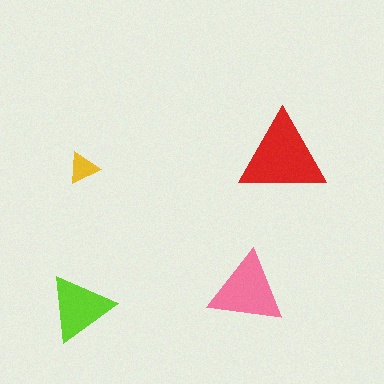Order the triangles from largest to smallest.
the red one, the pink one, the lime one, the yellow one.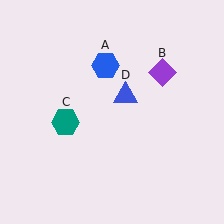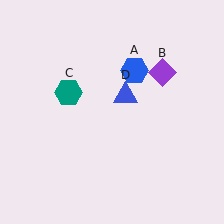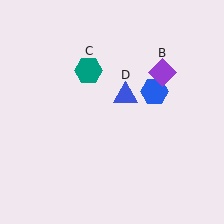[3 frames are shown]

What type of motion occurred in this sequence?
The blue hexagon (object A), teal hexagon (object C) rotated clockwise around the center of the scene.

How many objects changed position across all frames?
2 objects changed position: blue hexagon (object A), teal hexagon (object C).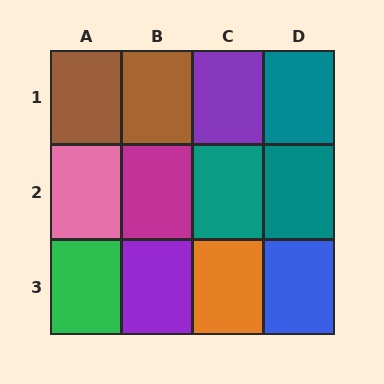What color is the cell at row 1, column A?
Brown.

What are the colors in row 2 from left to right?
Pink, magenta, teal, teal.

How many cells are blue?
1 cell is blue.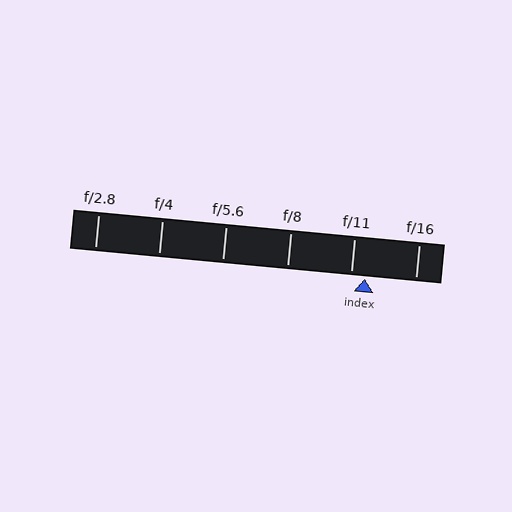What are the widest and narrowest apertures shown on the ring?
The widest aperture shown is f/2.8 and the narrowest is f/16.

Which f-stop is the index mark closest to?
The index mark is closest to f/11.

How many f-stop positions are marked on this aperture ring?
There are 6 f-stop positions marked.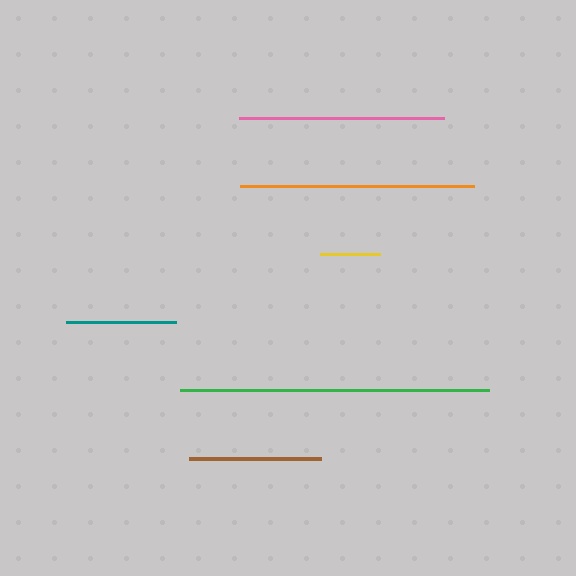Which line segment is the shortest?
The yellow line is the shortest at approximately 60 pixels.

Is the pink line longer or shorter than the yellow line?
The pink line is longer than the yellow line.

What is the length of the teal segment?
The teal segment is approximately 111 pixels long.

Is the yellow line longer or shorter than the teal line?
The teal line is longer than the yellow line.